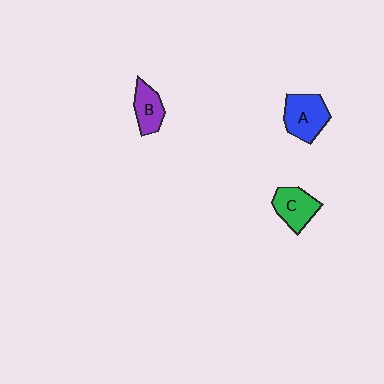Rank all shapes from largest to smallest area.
From largest to smallest: A (blue), C (green), B (purple).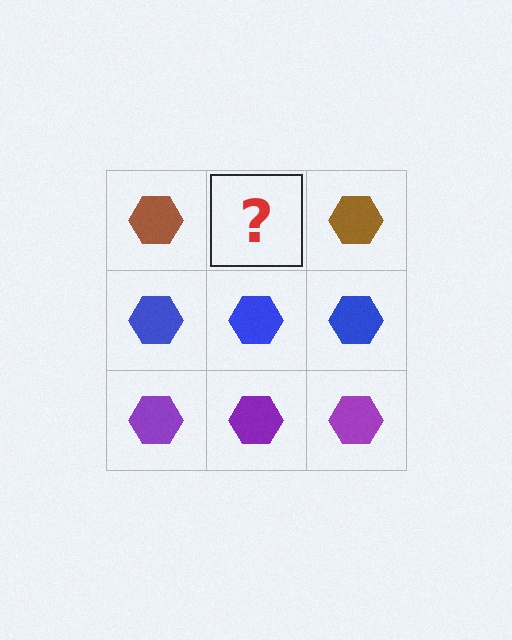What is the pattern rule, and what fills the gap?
The rule is that each row has a consistent color. The gap should be filled with a brown hexagon.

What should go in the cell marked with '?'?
The missing cell should contain a brown hexagon.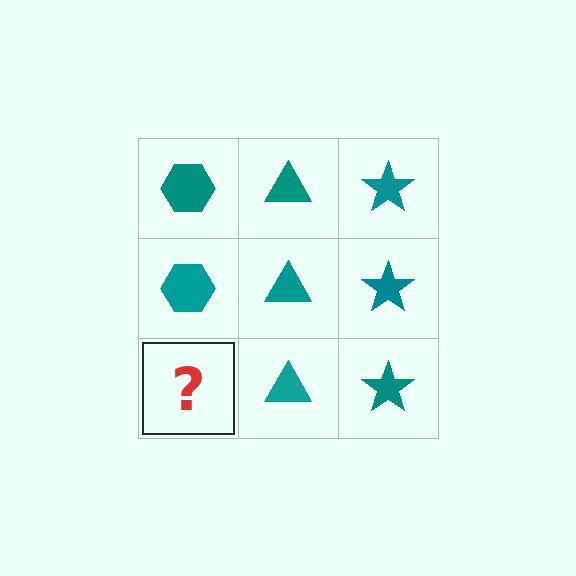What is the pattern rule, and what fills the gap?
The rule is that each column has a consistent shape. The gap should be filled with a teal hexagon.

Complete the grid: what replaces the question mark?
The question mark should be replaced with a teal hexagon.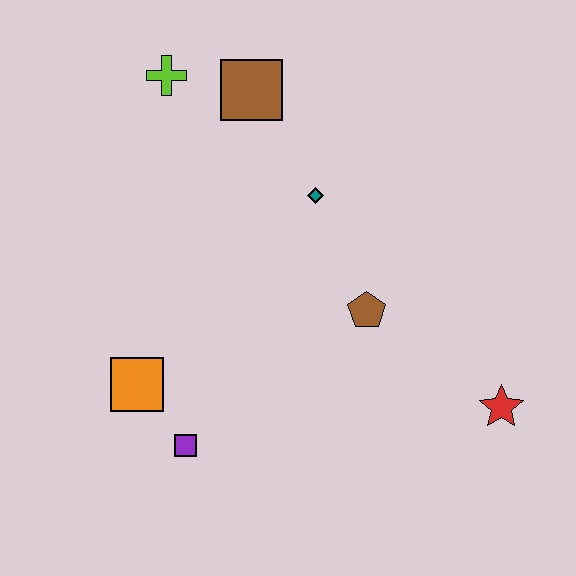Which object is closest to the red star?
The brown pentagon is closest to the red star.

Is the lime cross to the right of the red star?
No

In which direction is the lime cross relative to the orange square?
The lime cross is above the orange square.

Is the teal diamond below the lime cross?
Yes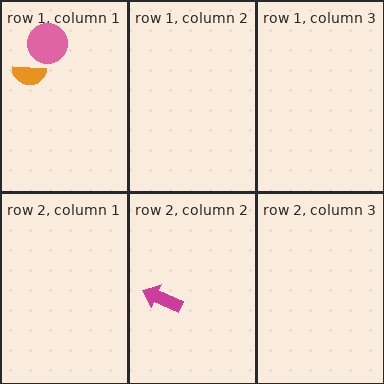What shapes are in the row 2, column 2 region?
The magenta arrow.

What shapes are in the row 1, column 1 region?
The pink circle, the orange semicircle.